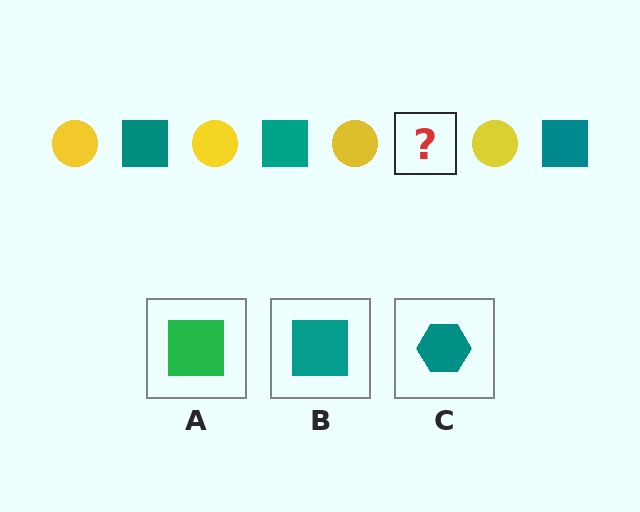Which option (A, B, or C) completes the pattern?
B.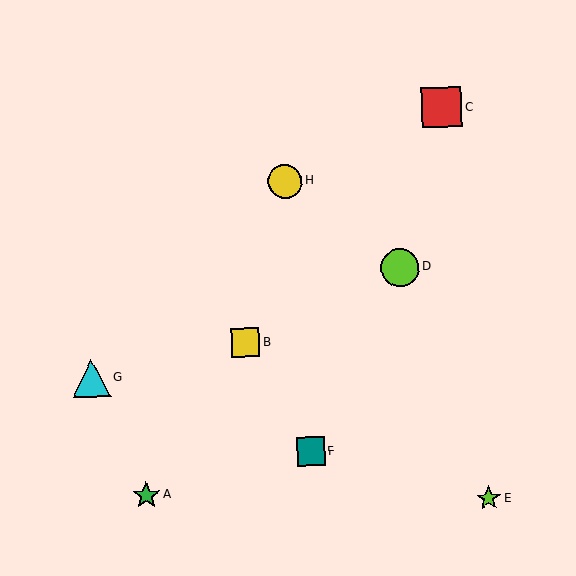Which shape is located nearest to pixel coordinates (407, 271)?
The lime circle (labeled D) at (400, 268) is nearest to that location.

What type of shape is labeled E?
Shape E is a lime star.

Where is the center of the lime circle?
The center of the lime circle is at (400, 268).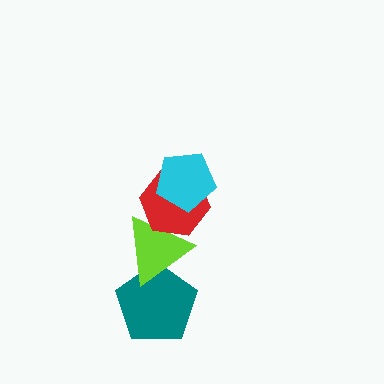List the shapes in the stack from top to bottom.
From top to bottom: the cyan pentagon, the red hexagon, the lime triangle, the teal pentagon.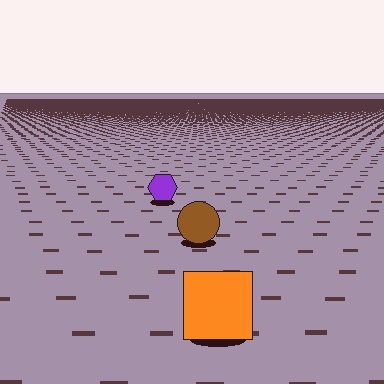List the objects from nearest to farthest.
From nearest to farthest: the orange square, the brown circle, the purple hexagon.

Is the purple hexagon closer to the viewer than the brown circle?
No. The brown circle is closer — you can tell from the texture gradient: the ground texture is coarser near it.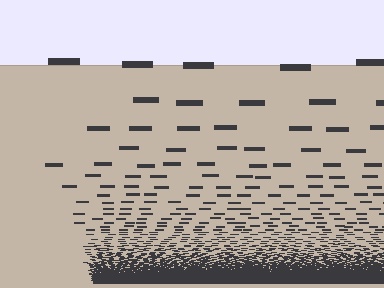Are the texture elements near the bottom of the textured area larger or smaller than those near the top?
Smaller. The gradient is inverted — elements near the bottom are smaller and denser.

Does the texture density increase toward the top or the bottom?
Density increases toward the bottom.